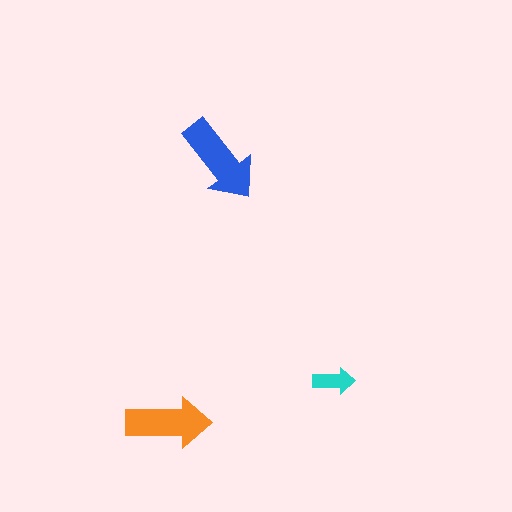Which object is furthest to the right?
The cyan arrow is rightmost.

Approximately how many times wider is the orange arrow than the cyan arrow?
About 2 times wider.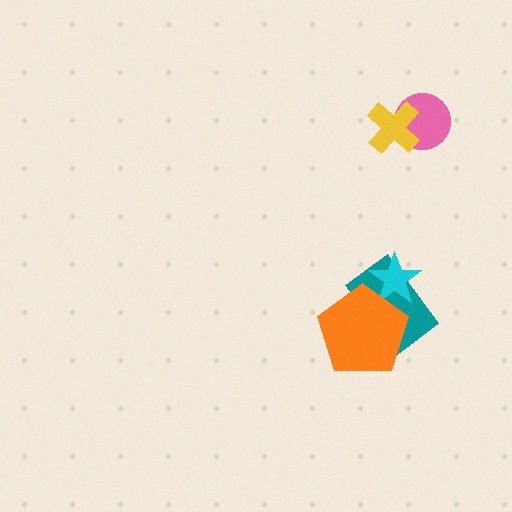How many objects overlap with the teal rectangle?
2 objects overlap with the teal rectangle.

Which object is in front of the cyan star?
The orange pentagon is in front of the cyan star.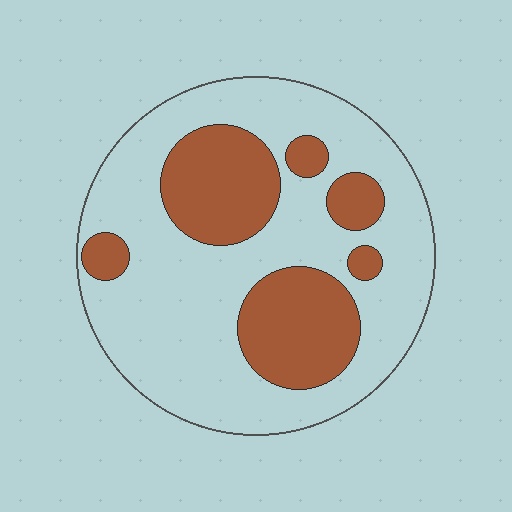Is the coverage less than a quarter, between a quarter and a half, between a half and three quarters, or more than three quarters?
Between a quarter and a half.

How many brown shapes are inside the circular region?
6.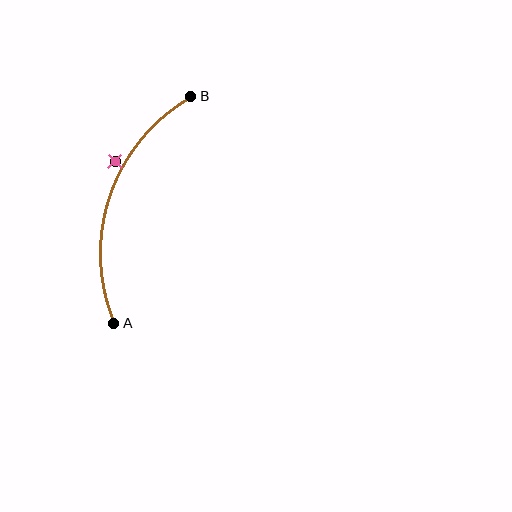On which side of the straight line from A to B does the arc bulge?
The arc bulges to the left of the straight line connecting A and B.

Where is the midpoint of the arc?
The arc midpoint is the point on the curve farthest from the straight line joining A and B. It sits to the left of that line.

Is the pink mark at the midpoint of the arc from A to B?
No — the pink mark does not lie on the arc at all. It sits slightly outside the curve.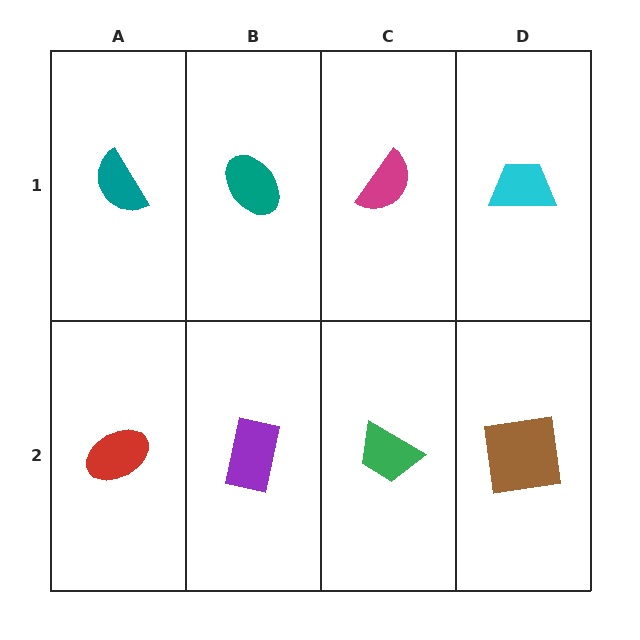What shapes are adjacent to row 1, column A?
A red ellipse (row 2, column A), a teal ellipse (row 1, column B).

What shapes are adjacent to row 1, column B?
A purple rectangle (row 2, column B), a teal semicircle (row 1, column A), a magenta semicircle (row 1, column C).